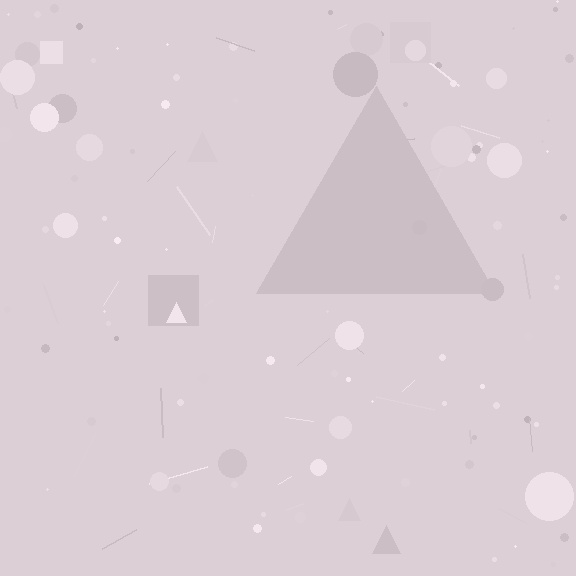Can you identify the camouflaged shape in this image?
The camouflaged shape is a triangle.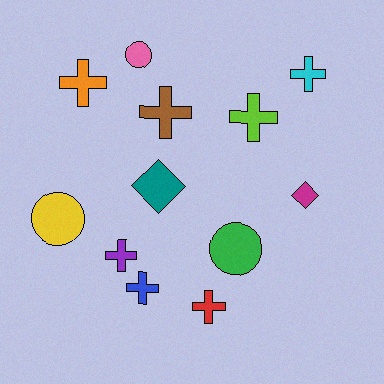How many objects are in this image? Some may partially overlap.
There are 12 objects.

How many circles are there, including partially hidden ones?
There are 3 circles.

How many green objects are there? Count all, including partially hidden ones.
There is 1 green object.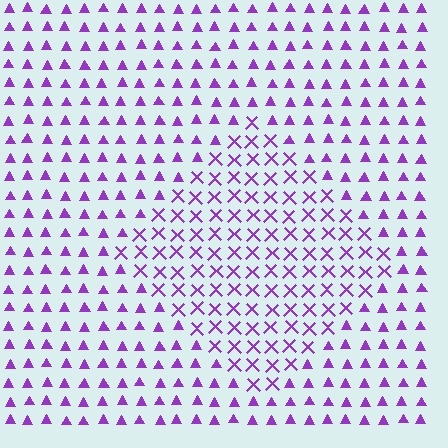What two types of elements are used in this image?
The image uses X marks inside the diamond region and triangles outside it.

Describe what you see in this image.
The image is filled with small purple elements arranged in a uniform grid. A diamond-shaped region contains X marks, while the surrounding area contains triangles. The boundary is defined purely by the change in element shape.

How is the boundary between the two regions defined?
The boundary is defined by a change in element shape: X marks inside vs. triangles outside. All elements share the same color and spacing.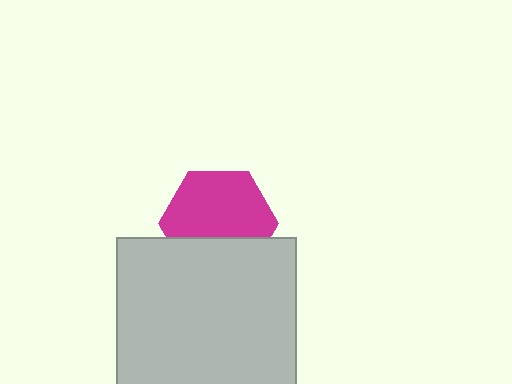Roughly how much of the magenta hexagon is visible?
Most of it is visible (roughly 67%).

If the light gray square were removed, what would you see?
You would see the complete magenta hexagon.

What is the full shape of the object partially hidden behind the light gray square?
The partially hidden object is a magenta hexagon.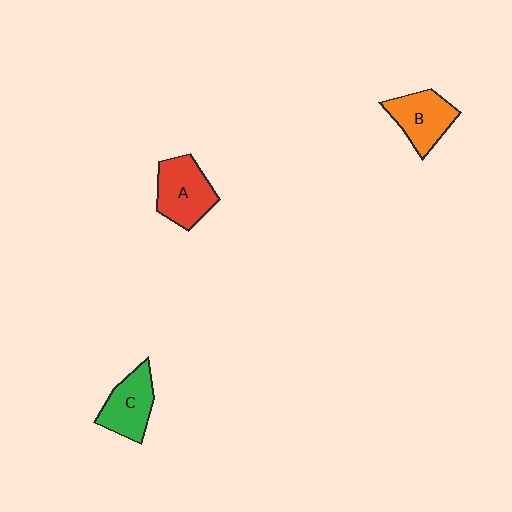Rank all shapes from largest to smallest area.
From largest to smallest: A (red), B (orange), C (green).